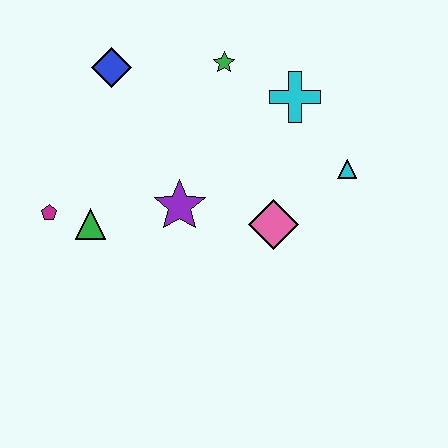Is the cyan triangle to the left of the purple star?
No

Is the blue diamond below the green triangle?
No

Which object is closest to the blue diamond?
The green star is closest to the blue diamond.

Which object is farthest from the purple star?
The cyan triangle is farthest from the purple star.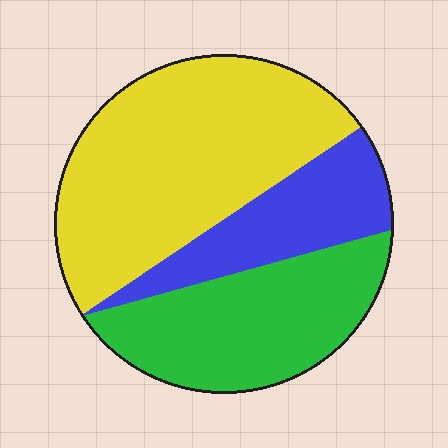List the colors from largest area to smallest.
From largest to smallest: yellow, green, blue.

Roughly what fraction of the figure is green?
Green takes up between a sixth and a third of the figure.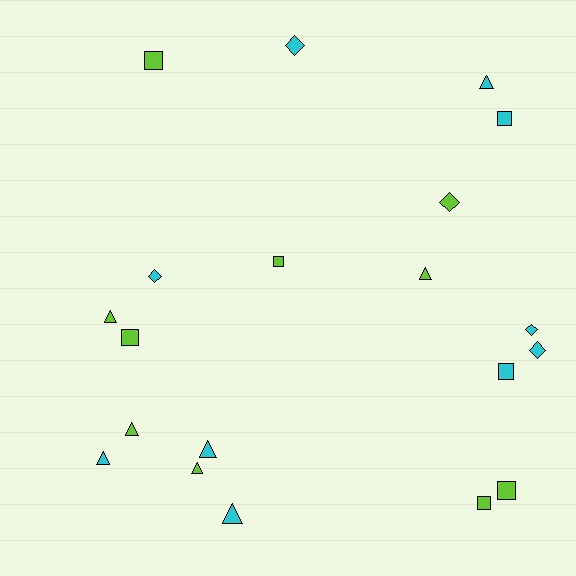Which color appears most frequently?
Cyan, with 10 objects.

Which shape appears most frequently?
Triangle, with 8 objects.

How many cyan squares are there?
There are 2 cyan squares.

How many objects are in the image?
There are 20 objects.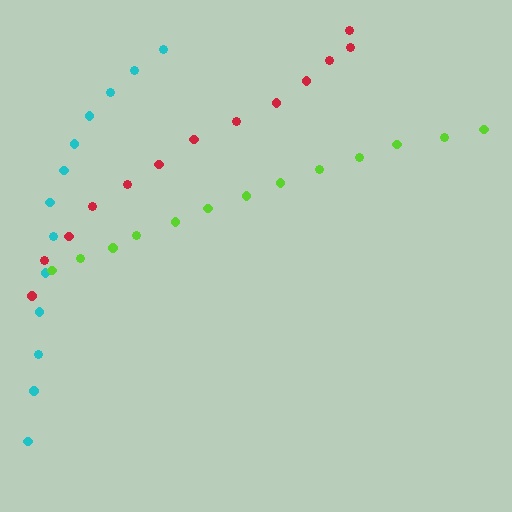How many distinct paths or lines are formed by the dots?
There are 3 distinct paths.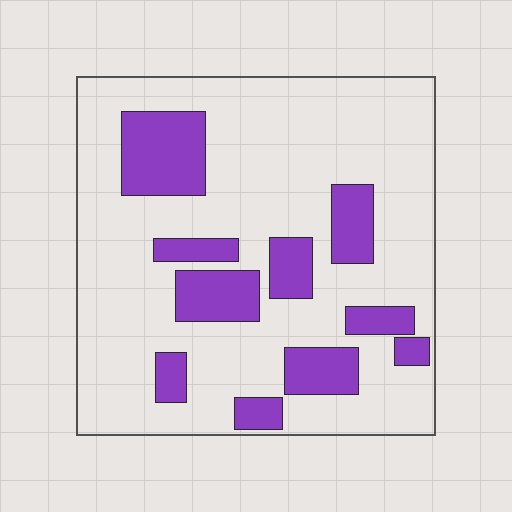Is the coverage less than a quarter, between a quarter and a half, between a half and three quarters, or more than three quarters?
Less than a quarter.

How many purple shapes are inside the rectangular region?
10.